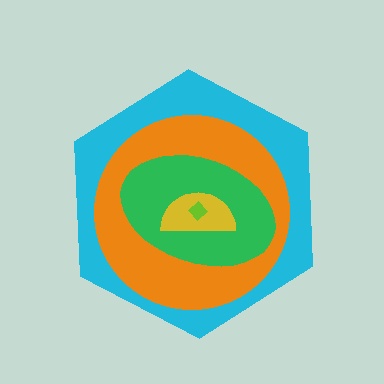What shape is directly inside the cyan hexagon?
The orange circle.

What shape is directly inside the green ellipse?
The yellow semicircle.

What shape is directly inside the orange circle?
The green ellipse.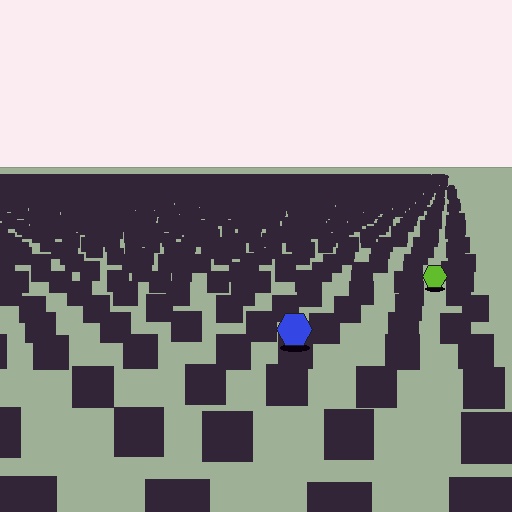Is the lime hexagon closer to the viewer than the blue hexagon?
No. The blue hexagon is closer — you can tell from the texture gradient: the ground texture is coarser near it.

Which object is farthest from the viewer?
The lime hexagon is farthest from the viewer. It appears smaller and the ground texture around it is denser.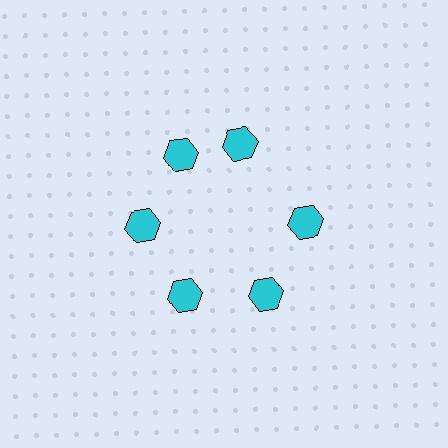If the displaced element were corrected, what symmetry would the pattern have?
It would have 6-fold rotational symmetry — the pattern would map onto itself every 60 degrees.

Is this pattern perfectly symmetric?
No. The 6 cyan hexagons are arranged in a ring, but one element near the 1 o'clock position is rotated out of alignment along the ring, breaking the 6-fold rotational symmetry.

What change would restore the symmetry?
The symmetry would be restored by rotating it back into even spacing with its neighbors so that all 6 hexagons sit at equal angles and equal distance from the center.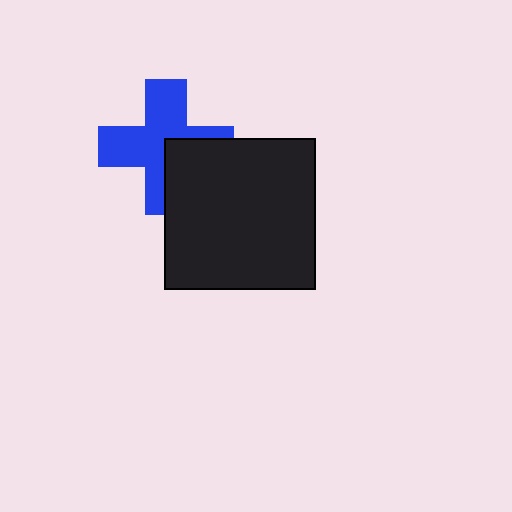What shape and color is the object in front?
The object in front is a black square.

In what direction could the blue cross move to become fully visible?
The blue cross could move toward the upper-left. That would shift it out from behind the black square entirely.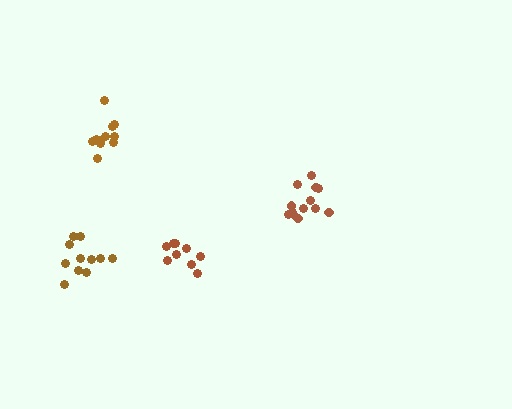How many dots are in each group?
Group 1: 11 dots, Group 2: 11 dots, Group 3: 9 dots, Group 4: 13 dots (44 total).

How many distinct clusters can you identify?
There are 4 distinct clusters.